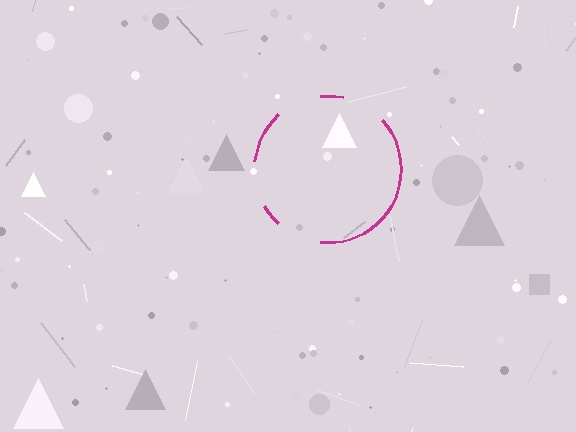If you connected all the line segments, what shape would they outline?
They would outline a circle.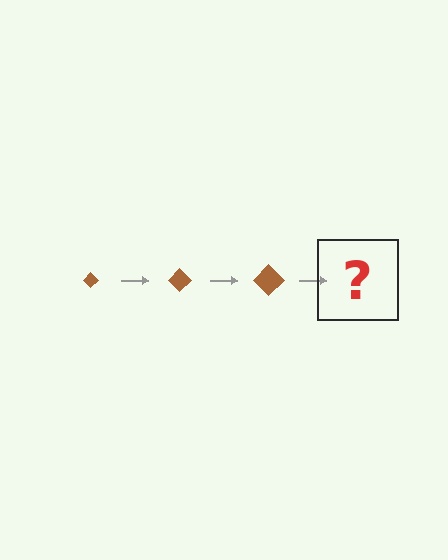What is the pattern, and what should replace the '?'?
The pattern is that the diamond gets progressively larger each step. The '?' should be a brown diamond, larger than the previous one.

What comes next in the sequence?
The next element should be a brown diamond, larger than the previous one.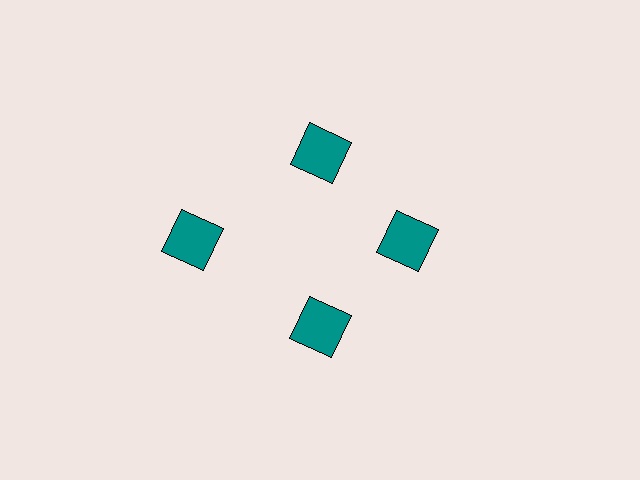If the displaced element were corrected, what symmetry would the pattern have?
It would have 4-fold rotational symmetry — the pattern would map onto itself every 90 degrees.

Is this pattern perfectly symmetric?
No. The 4 teal squares are arranged in a ring, but one element near the 9 o'clock position is pushed outward from the center, breaking the 4-fold rotational symmetry.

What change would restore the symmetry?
The symmetry would be restored by moving it inward, back onto the ring so that all 4 squares sit at equal angles and equal distance from the center.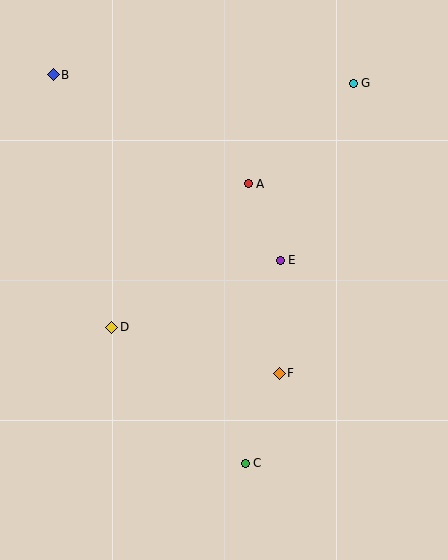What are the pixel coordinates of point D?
Point D is at (112, 327).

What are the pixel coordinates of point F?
Point F is at (279, 373).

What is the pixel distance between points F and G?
The distance between F and G is 299 pixels.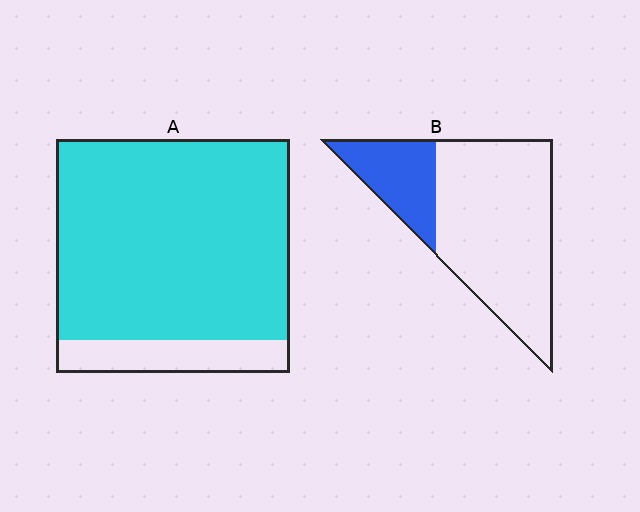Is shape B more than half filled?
No.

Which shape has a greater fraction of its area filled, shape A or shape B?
Shape A.